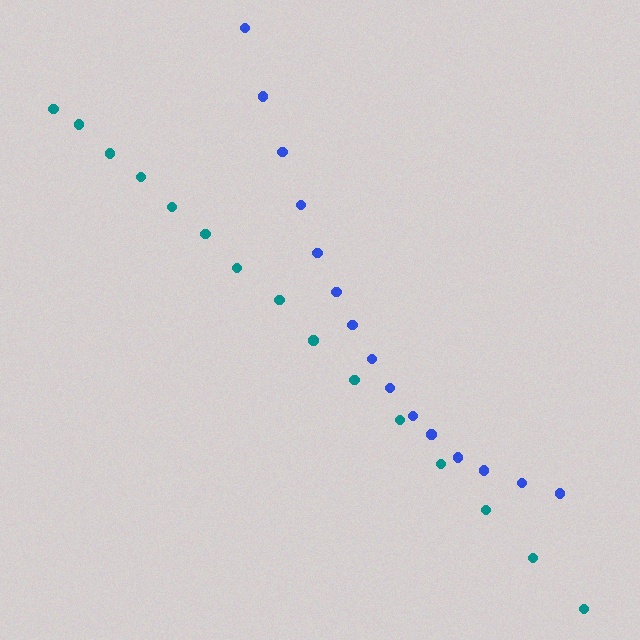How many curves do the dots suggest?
There are 2 distinct paths.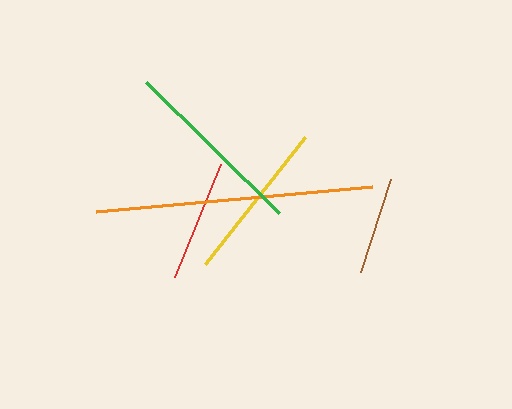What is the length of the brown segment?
The brown segment is approximately 97 pixels long.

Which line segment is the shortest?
The brown line is the shortest at approximately 97 pixels.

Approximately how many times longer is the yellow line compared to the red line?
The yellow line is approximately 1.3 times the length of the red line.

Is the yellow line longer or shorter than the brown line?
The yellow line is longer than the brown line.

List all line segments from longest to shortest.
From longest to shortest: orange, green, yellow, red, brown.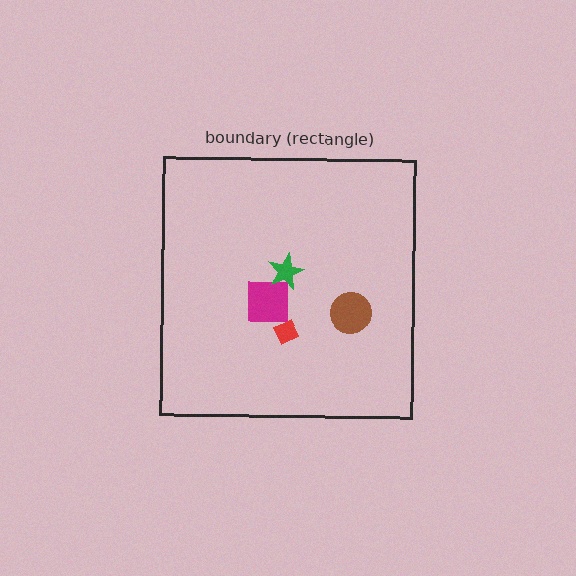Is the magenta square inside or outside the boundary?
Inside.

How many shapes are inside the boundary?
4 inside, 0 outside.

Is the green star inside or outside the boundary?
Inside.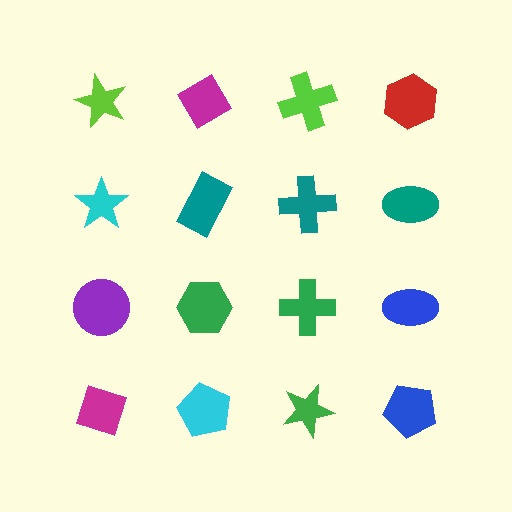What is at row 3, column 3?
A green cross.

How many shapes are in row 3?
4 shapes.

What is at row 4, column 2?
A cyan pentagon.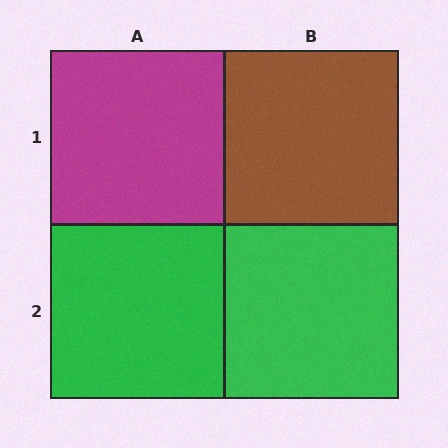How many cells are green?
2 cells are green.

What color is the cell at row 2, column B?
Green.